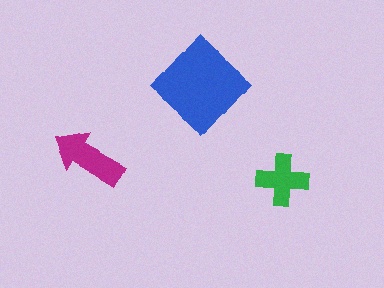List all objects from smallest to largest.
The green cross, the magenta arrow, the blue diamond.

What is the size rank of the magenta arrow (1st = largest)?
2nd.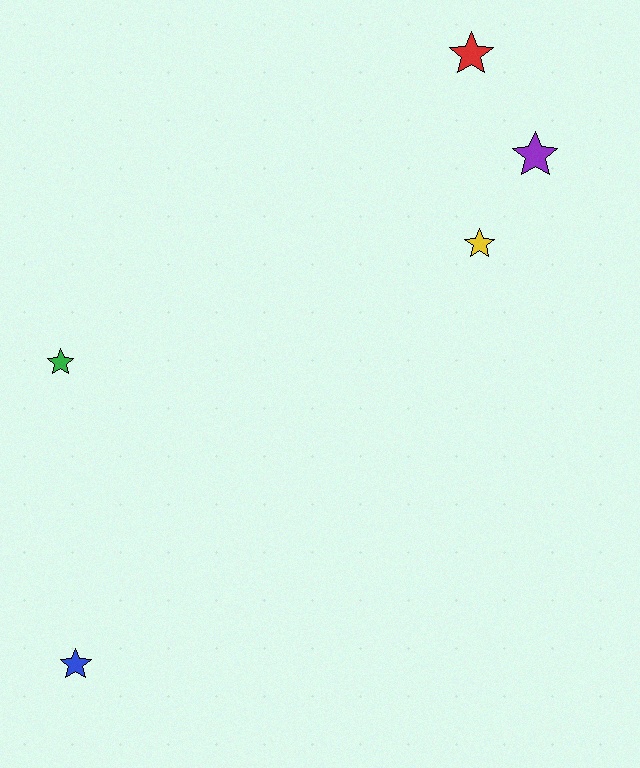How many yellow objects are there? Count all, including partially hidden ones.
There is 1 yellow object.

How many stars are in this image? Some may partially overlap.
There are 5 stars.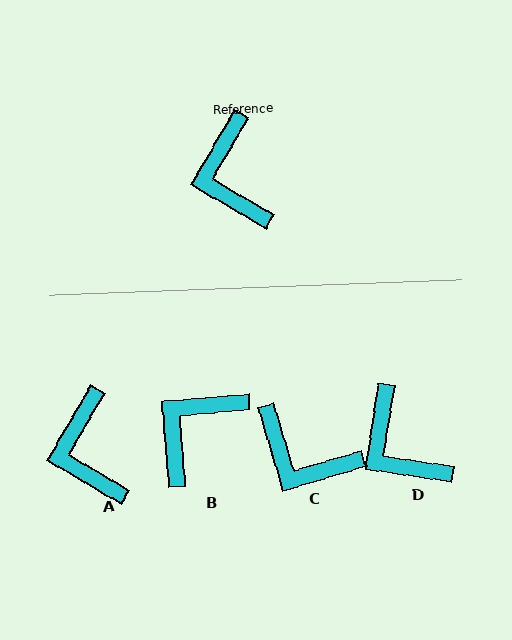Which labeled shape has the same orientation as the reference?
A.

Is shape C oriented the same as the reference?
No, it is off by about 47 degrees.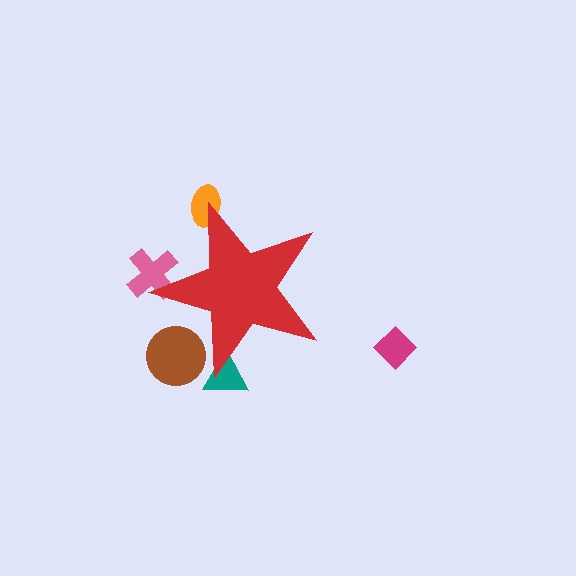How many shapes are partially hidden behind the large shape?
4 shapes are partially hidden.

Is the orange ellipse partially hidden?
Yes, the orange ellipse is partially hidden behind the red star.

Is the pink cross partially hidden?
Yes, the pink cross is partially hidden behind the red star.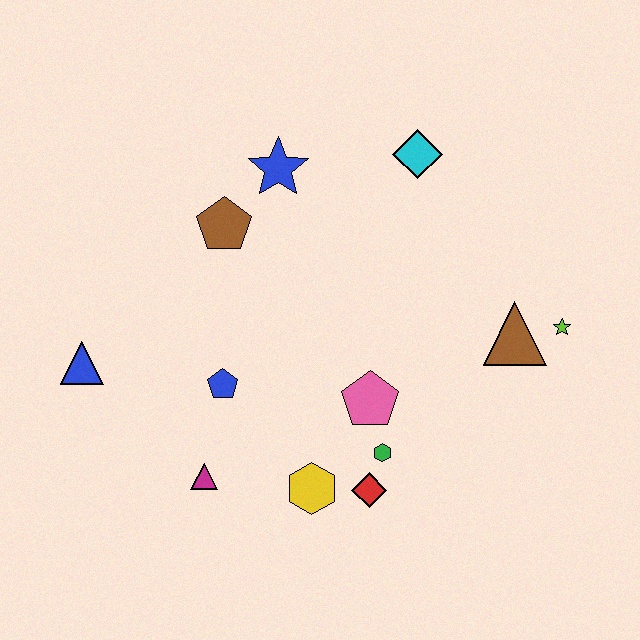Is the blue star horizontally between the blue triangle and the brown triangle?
Yes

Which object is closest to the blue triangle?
The blue pentagon is closest to the blue triangle.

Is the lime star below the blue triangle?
No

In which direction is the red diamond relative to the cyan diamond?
The red diamond is below the cyan diamond.